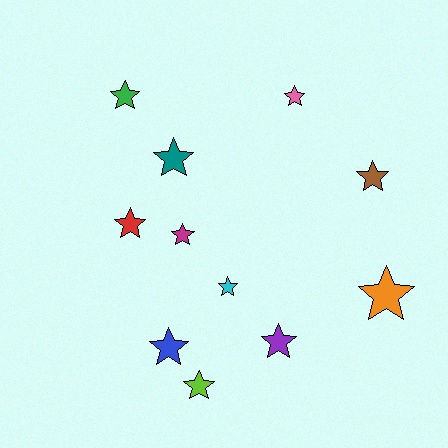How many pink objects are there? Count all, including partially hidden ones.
There is 1 pink object.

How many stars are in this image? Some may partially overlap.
There are 11 stars.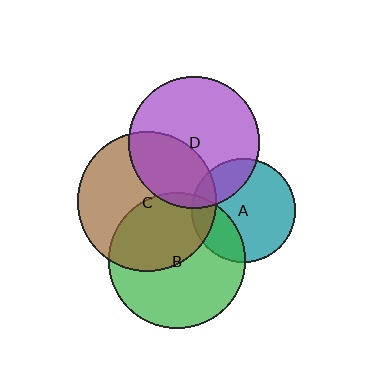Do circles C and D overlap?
Yes.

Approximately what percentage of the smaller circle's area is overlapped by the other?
Approximately 35%.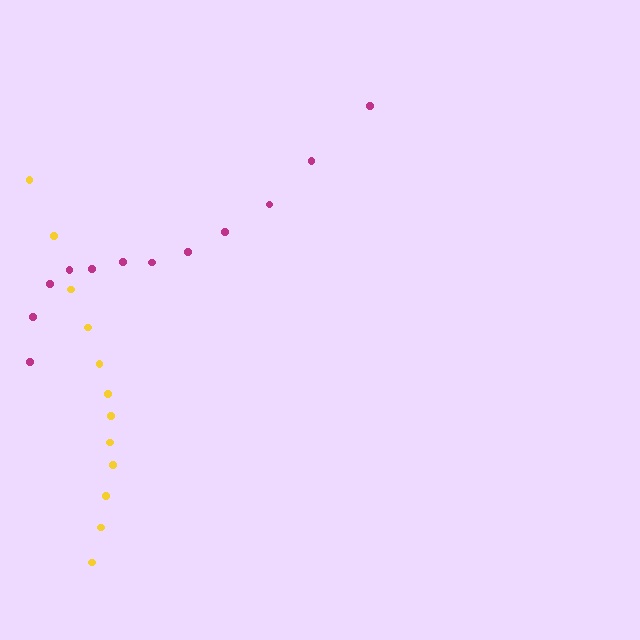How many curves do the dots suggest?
There are 2 distinct paths.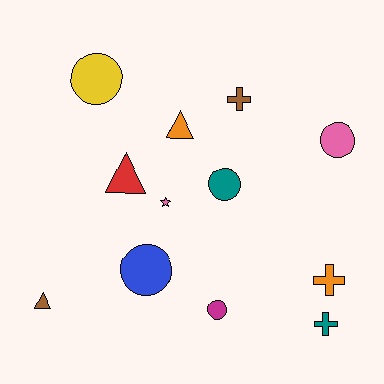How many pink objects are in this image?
There are 2 pink objects.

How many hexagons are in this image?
There are no hexagons.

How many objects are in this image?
There are 12 objects.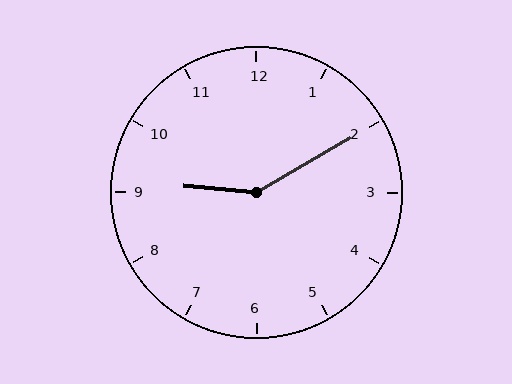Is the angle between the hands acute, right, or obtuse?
It is obtuse.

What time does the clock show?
9:10.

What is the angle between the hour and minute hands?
Approximately 145 degrees.